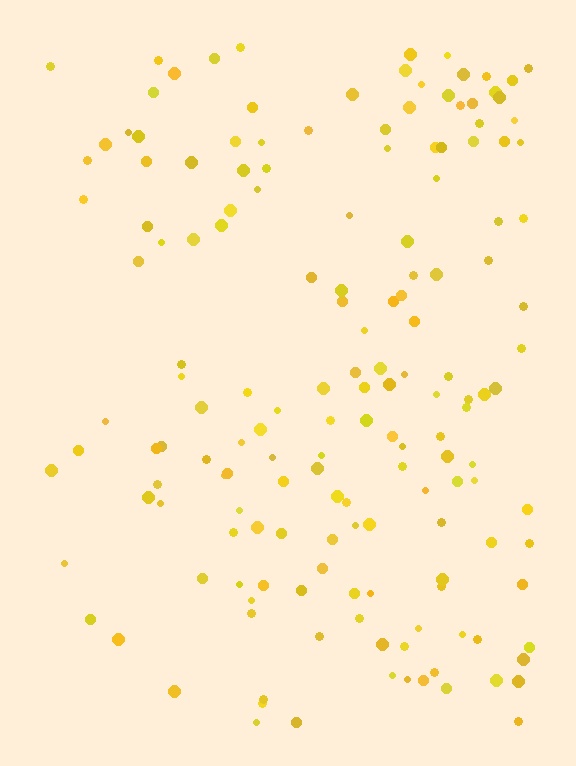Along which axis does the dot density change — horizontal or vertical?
Horizontal.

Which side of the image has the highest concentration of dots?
The right.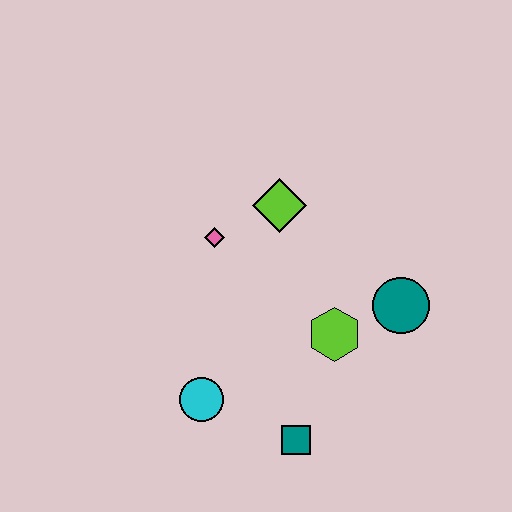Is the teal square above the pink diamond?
No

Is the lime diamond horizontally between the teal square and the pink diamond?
Yes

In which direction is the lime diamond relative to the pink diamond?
The lime diamond is to the right of the pink diamond.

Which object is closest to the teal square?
The cyan circle is closest to the teal square.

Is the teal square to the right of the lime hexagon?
No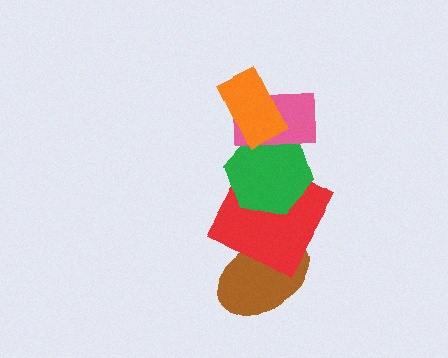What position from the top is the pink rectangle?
The pink rectangle is 2nd from the top.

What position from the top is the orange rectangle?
The orange rectangle is 1st from the top.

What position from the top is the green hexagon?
The green hexagon is 3rd from the top.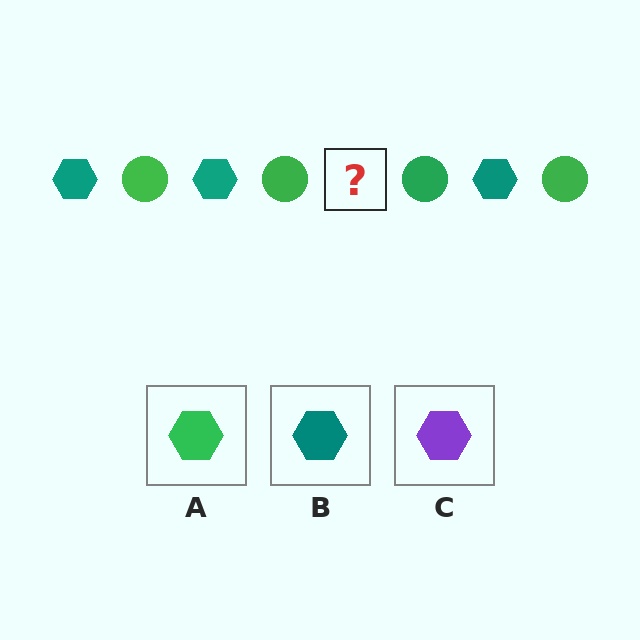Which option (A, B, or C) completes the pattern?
B.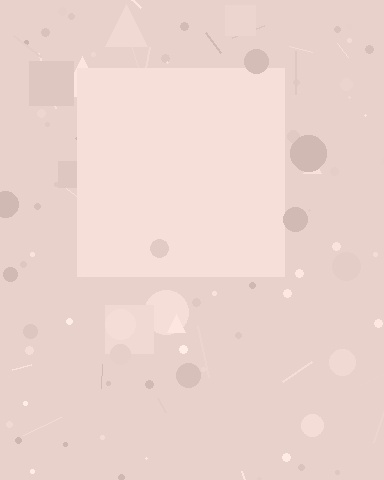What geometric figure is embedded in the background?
A square is embedded in the background.